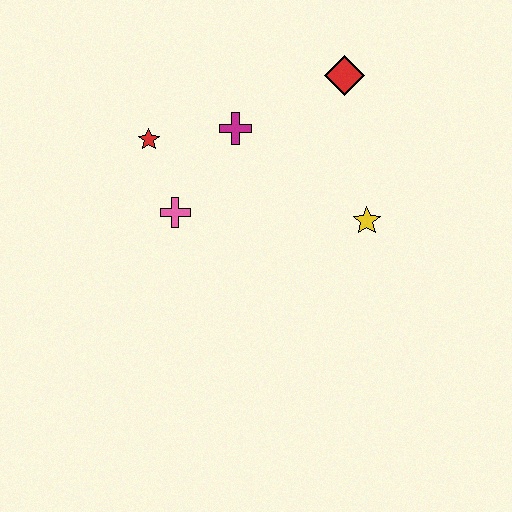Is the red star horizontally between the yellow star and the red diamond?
No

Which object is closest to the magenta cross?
The red star is closest to the magenta cross.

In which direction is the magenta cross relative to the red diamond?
The magenta cross is to the left of the red diamond.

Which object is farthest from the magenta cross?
The yellow star is farthest from the magenta cross.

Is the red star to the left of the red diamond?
Yes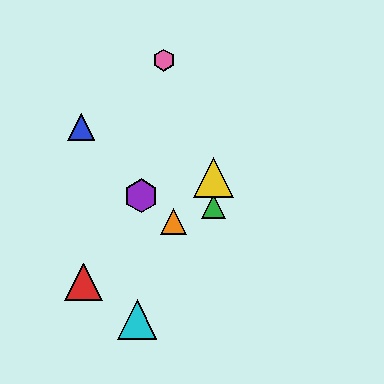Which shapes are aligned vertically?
The green triangle, the yellow triangle are aligned vertically.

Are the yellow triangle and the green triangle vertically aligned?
Yes, both are at x≈214.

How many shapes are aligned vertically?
2 shapes (the green triangle, the yellow triangle) are aligned vertically.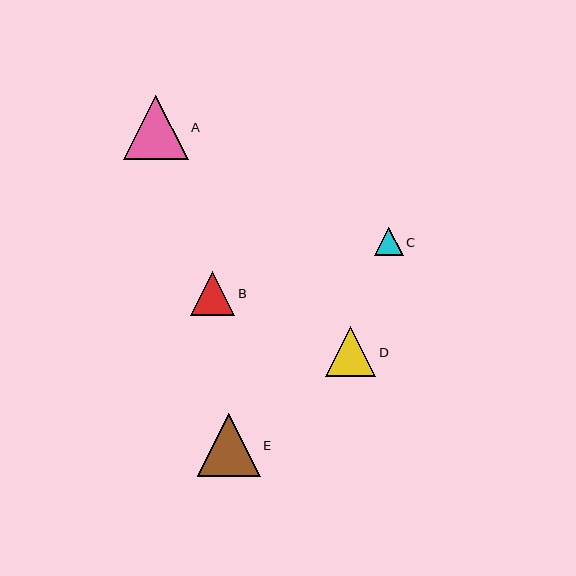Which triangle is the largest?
Triangle A is the largest with a size of approximately 64 pixels.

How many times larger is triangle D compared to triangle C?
Triangle D is approximately 1.8 times the size of triangle C.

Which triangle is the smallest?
Triangle C is the smallest with a size of approximately 28 pixels.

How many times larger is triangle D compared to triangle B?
Triangle D is approximately 1.1 times the size of triangle B.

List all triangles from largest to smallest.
From largest to smallest: A, E, D, B, C.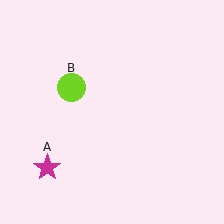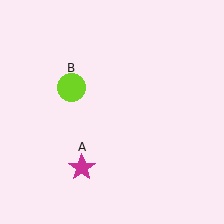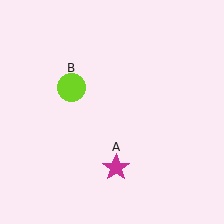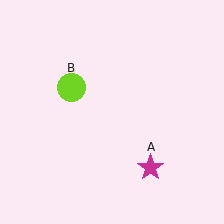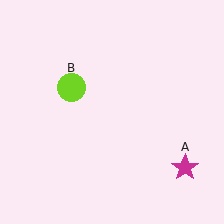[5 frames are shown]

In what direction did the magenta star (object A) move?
The magenta star (object A) moved right.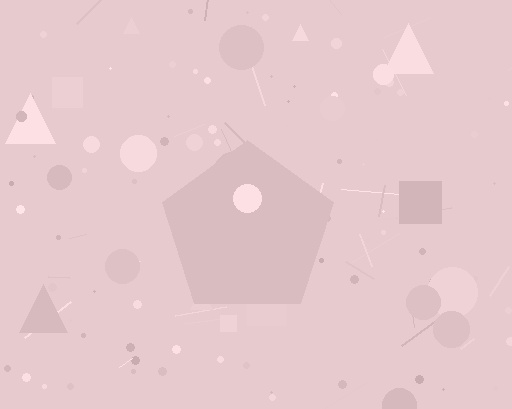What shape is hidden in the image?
A pentagon is hidden in the image.